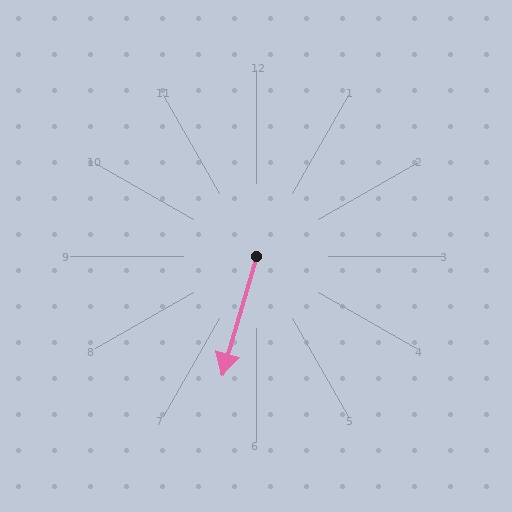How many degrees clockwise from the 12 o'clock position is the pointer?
Approximately 196 degrees.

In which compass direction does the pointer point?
South.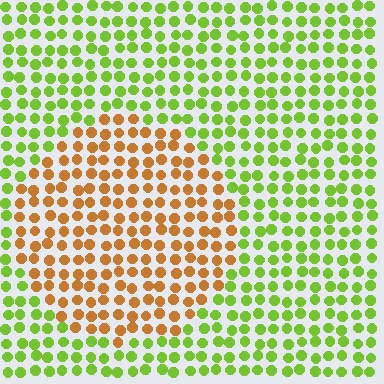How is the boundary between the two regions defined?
The boundary is defined purely by a slight shift in hue (about 63 degrees). Spacing, size, and orientation are identical on both sides.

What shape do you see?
I see a circle.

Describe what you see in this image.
The image is filled with small lime elements in a uniform arrangement. A circle-shaped region is visible where the elements are tinted to a slightly different hue, forming a subtle color boundary.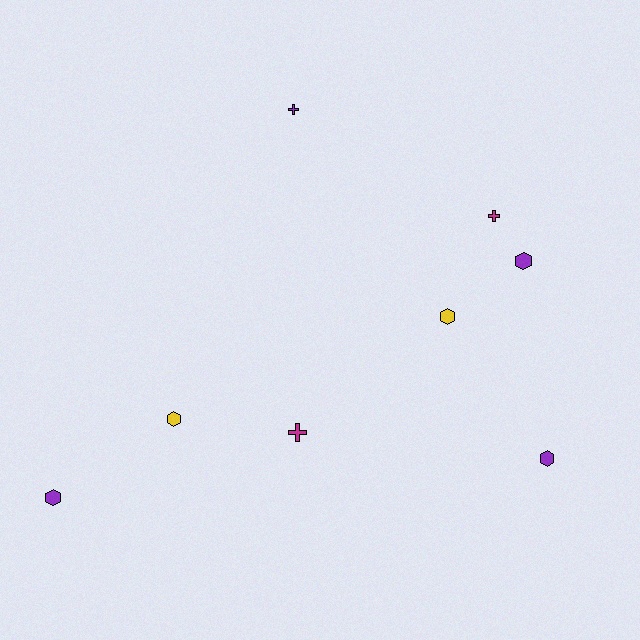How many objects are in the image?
There are 8 objects.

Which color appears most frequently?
Purple, with 4 objects.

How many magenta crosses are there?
There are 2 magenta crosses.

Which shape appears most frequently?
Hexagon, with 5 objects.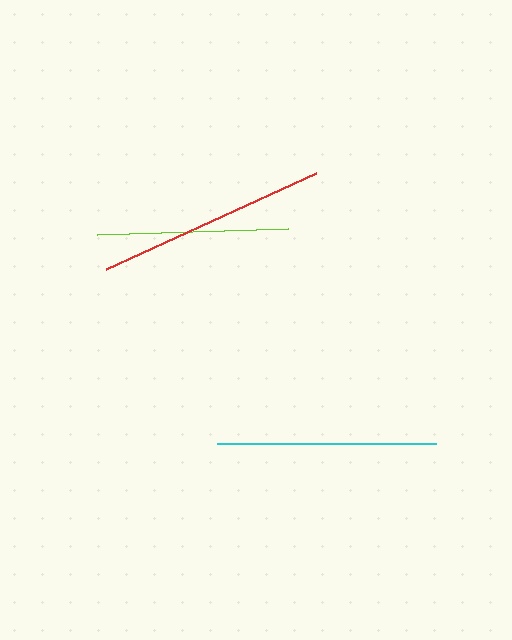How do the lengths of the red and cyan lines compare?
The red and cyan lines are approximately the same length.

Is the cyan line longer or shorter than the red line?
The red line is longer than the cyan line.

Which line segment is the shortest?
The lime line is the shortest at approximately 191 pixels.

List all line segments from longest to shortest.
From longest to shortest: red, cyan, lime.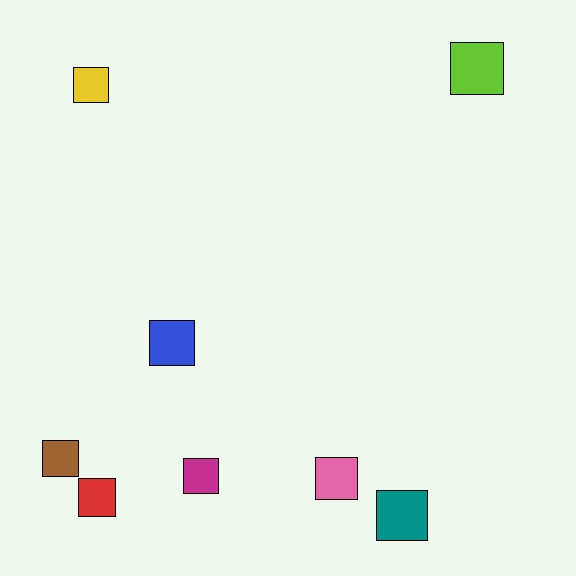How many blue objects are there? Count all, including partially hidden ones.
There is 1 blue object.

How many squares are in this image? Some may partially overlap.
There are 8 squares.